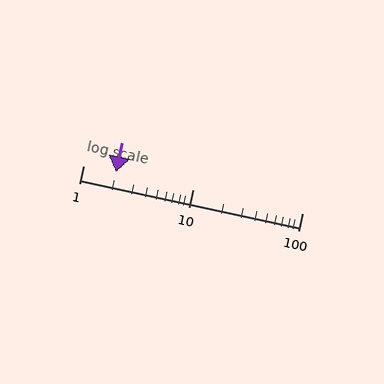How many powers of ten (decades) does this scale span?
The scale spans 2 decades, from 1 to 100.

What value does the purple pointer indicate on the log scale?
The pointer indicates approximately 2.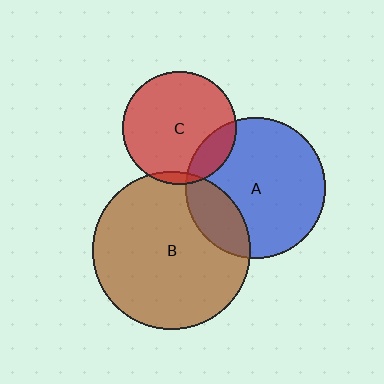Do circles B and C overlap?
Yes.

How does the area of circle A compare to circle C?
Approximately 1.5 times.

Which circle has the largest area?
Circle B (brown).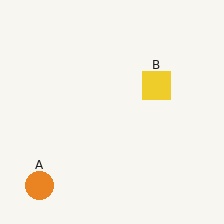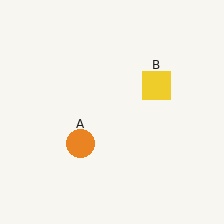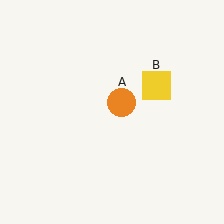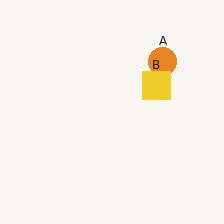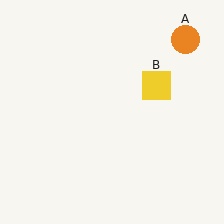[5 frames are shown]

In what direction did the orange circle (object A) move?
The orange circle (object A) moved up and to the right.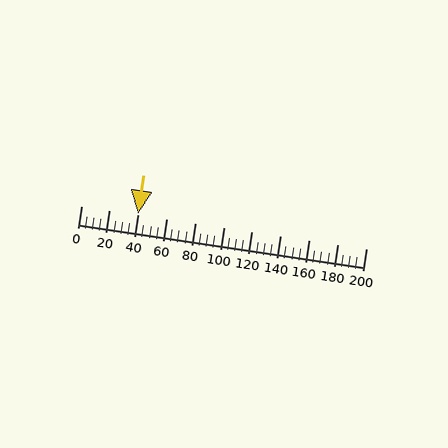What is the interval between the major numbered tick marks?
The major tick marks are spaced 20 units apart.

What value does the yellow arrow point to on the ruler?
The yellow arrow points to approximately 40.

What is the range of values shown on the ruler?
The ruler shows values from 0 to 200.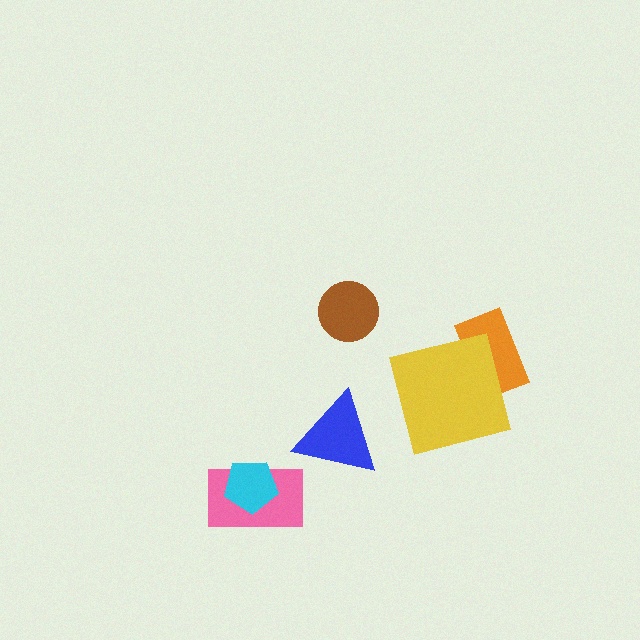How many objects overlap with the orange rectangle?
1 object overlaps with the orange rectangle.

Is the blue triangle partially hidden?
No, no other shape covers it.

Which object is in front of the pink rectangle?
The cyan pentagon is in front of the pink rectangle.